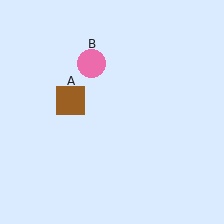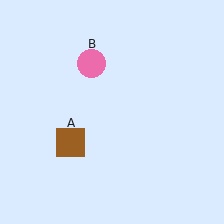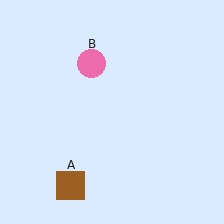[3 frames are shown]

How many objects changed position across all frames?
1 object changed position: brown square (object A).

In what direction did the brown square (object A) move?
The brown square (object A) moved down.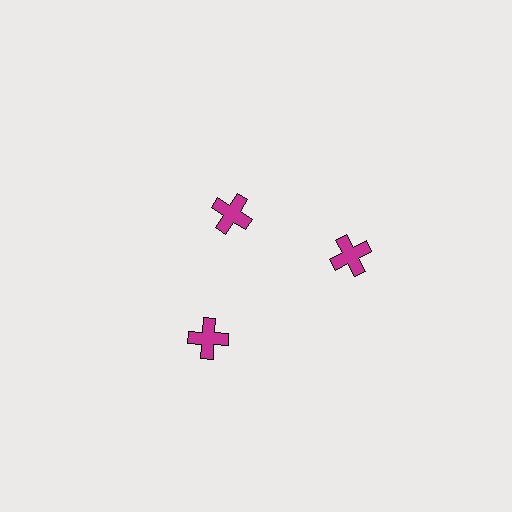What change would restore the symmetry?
The symmetry would be restored by moving it outward, back onto the ring so that all 3 crosses sit at equal angles and equal distance from the center.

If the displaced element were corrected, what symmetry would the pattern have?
It would have 3-fold rotational symmetry — the pattern would map onto itself every 120 degrees.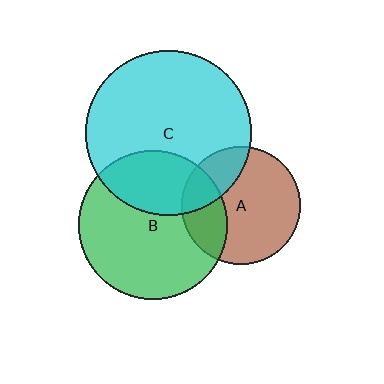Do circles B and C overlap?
Yes.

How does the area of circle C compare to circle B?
Approximately 1.2 times.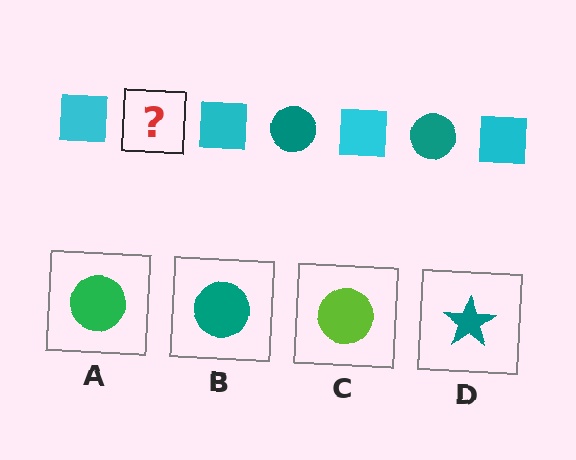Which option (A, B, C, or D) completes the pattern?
B.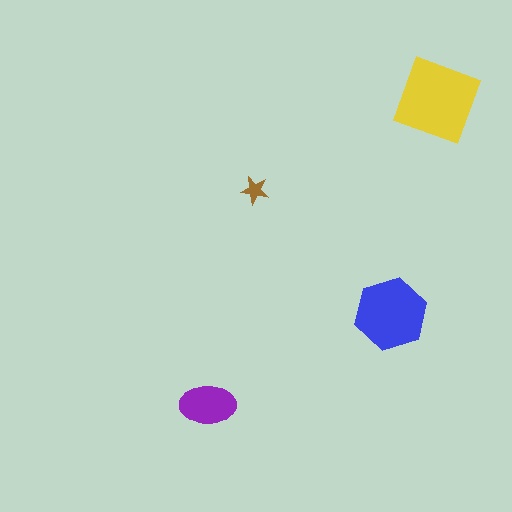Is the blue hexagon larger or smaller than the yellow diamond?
Smaller.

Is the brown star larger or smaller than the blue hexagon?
Smaller.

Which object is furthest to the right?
The yellow diamond is rightmost.